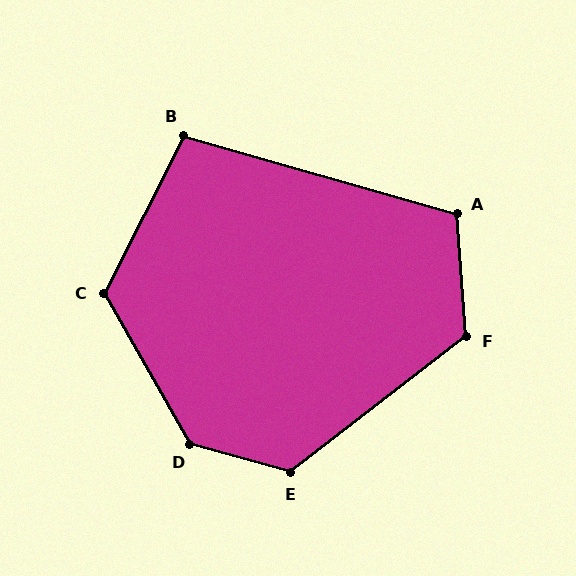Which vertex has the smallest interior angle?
B, at approximately 101 degrees.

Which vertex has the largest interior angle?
D, at approximately 135 degrees.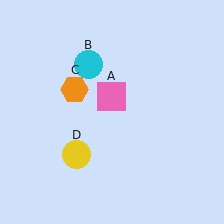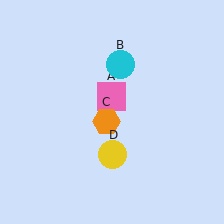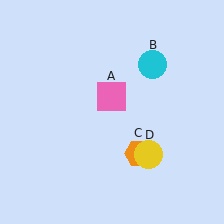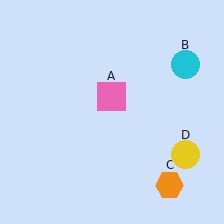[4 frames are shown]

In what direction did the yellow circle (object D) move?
The yellow circle (object D) moved right.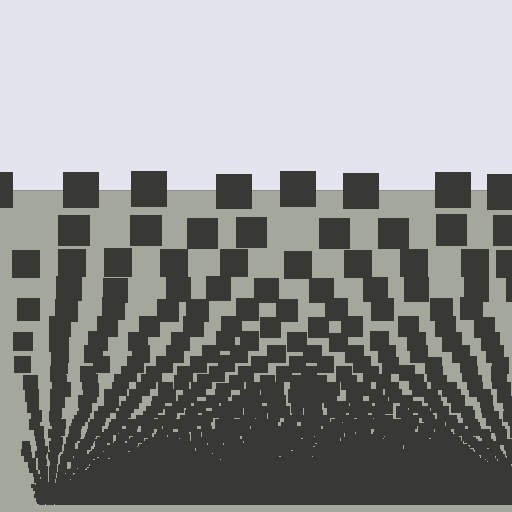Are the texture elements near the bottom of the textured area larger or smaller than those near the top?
Smaller. The gradient is inverted — elements near the bottom are smaller and denser.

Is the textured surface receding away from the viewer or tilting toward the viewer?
The surface appears to tilt toward the viewer. Texture elements get larger and sparser toward the top.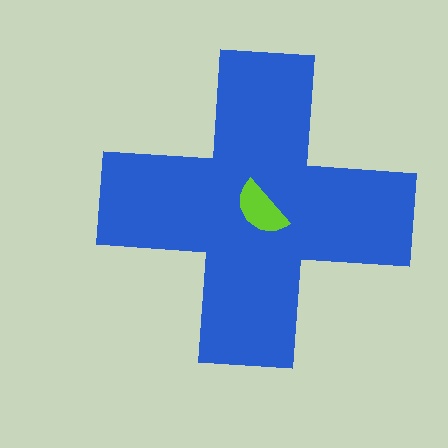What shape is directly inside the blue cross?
The lime semicircle.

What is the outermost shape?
The blue cross.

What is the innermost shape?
The lime semicircle.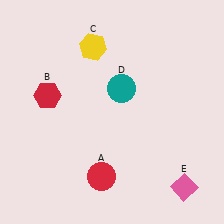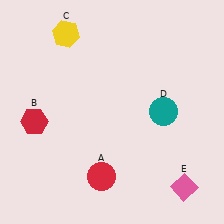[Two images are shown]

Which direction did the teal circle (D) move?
The teal circle (D) moved right.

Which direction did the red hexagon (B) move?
The red hexagon (B) moved down.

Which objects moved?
The objects that moved are: the red hexagon (B), the yellow hexagon (C), the teal circle (D).